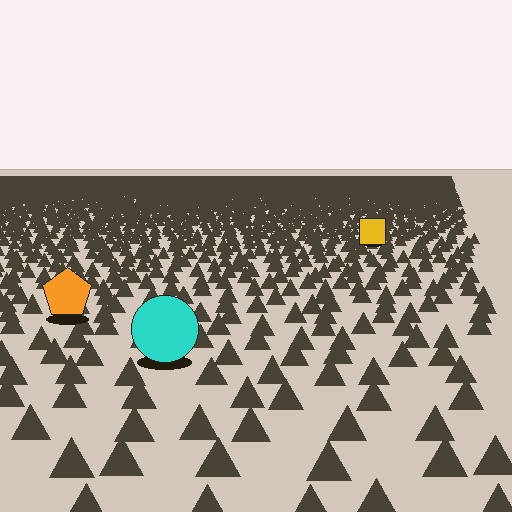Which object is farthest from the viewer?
The yellow square is farthest from the viewer. It appears smaller and the ground texture around it is denser.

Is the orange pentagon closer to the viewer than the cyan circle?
No. The cyan circle is closer — you can tell from the texture gradient: the ground texture is coarser near it.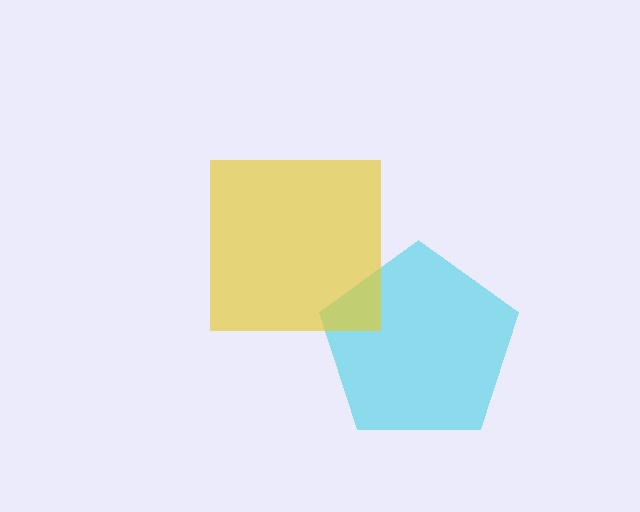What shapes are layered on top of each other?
The layered shapes are: a cyan pentagon, a yellow square.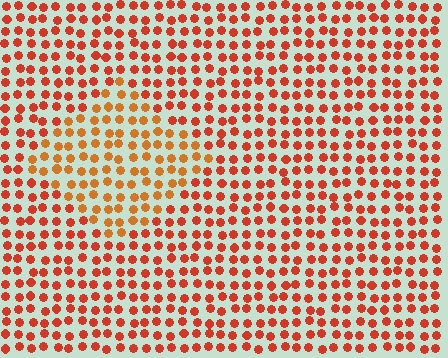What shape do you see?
I see a diamond.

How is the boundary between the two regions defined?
The boundary is defined purely by a slight shift in hue (about 23 degrees). Spacing, size, and orientation are identical on both sides.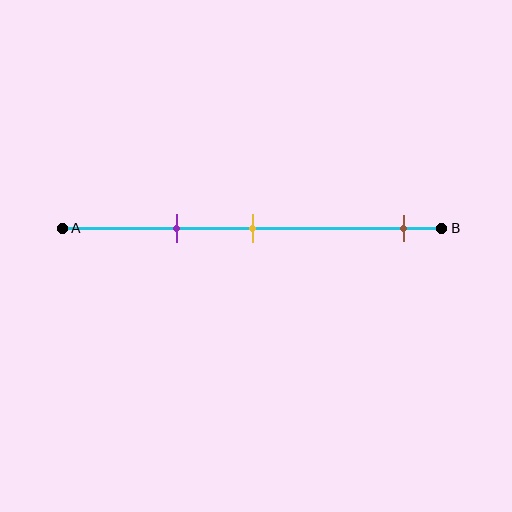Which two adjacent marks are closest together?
The purple and yellow marks are the closest adjacent pair.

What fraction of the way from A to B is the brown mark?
The brown mark is approximately 90% (0.9) of the way from A to B.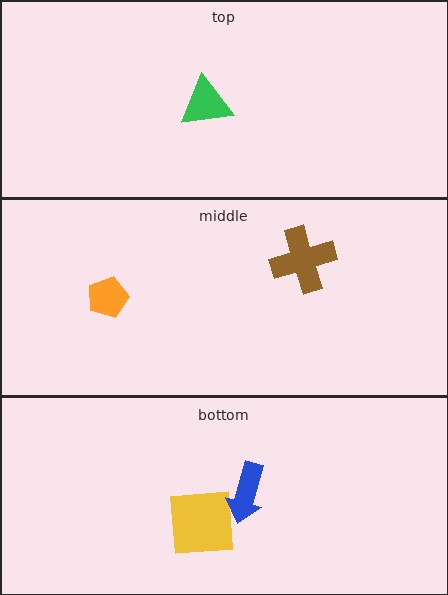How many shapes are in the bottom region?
2.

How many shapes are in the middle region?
2.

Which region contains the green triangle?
The top region.